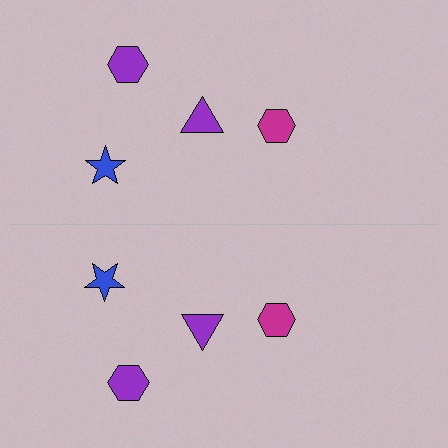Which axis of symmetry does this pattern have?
The pattern has a horizontal axis of symmetry running through the center of the image.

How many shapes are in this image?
There are 8 shapes in this image.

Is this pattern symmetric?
Yes, this pattern has bilateral (reflection) symmetry.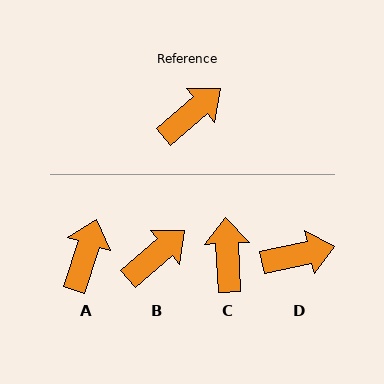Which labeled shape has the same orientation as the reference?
B.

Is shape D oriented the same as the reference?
No, it is off by about 28 degrees.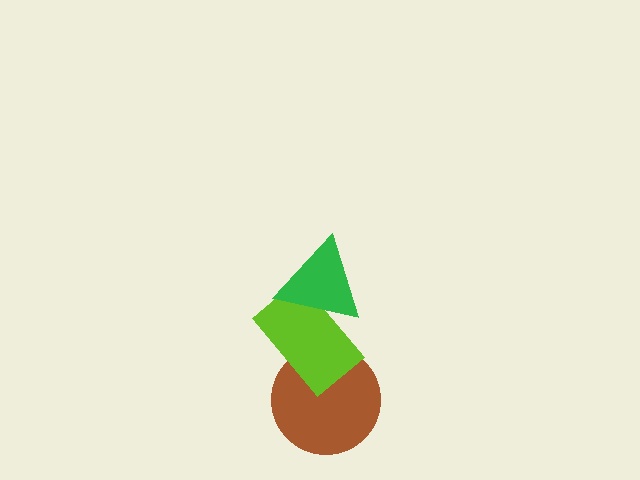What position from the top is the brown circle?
The brown circle is 3rd from the top.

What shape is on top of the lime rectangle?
The green triangle is on top of the lime rectangle.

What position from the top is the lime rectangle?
The lime rectangle is 2nd from the top.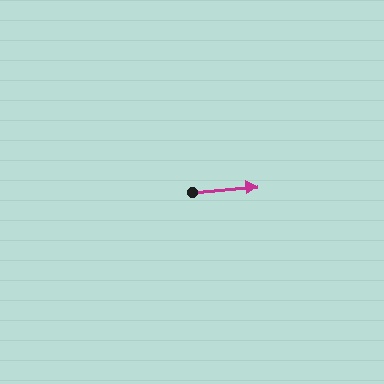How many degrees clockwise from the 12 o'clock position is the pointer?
Approximately 85 degrees.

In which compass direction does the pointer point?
East.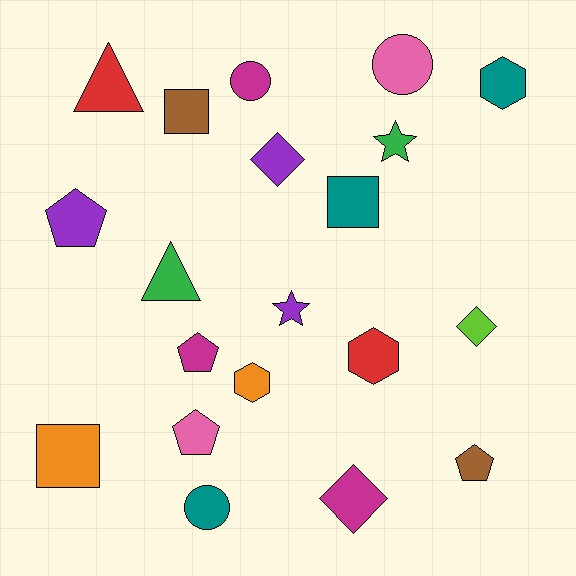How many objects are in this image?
There are 20 objects.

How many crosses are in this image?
There are no crosses.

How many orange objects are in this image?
There are 2 orange objects.